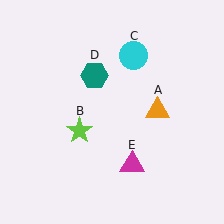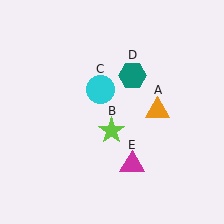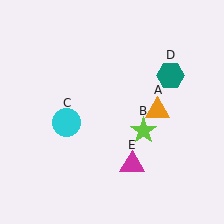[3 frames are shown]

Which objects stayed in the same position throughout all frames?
Orange triangle (object A) and magenta triangle (object E) remained stationary.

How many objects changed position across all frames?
3 objects changed position: lime star (object B), cyan circle (object C), teal hexagon (object D).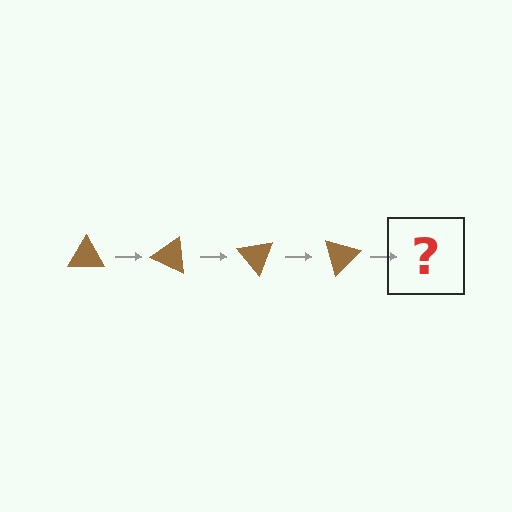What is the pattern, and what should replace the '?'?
The pattern is that the triangle rotates 25 degrees each step. The '?' should be a brown triangle rotated 100 degrees.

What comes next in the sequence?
The next element should be a brown triangle rotated 100 degrees.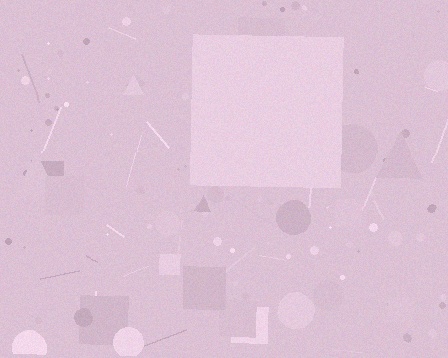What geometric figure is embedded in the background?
A square is embedded in the background.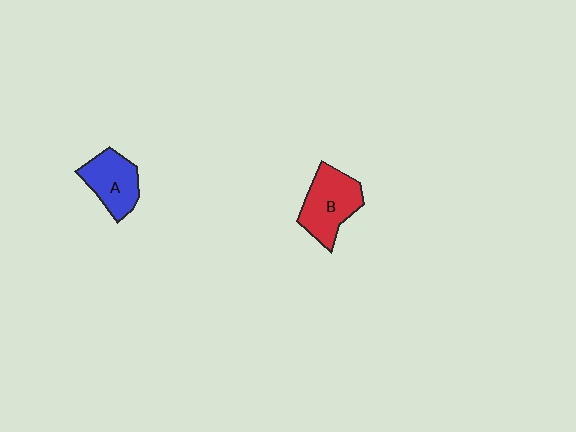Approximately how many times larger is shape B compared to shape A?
Approximately 1.2 times.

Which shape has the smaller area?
Shape A (blue).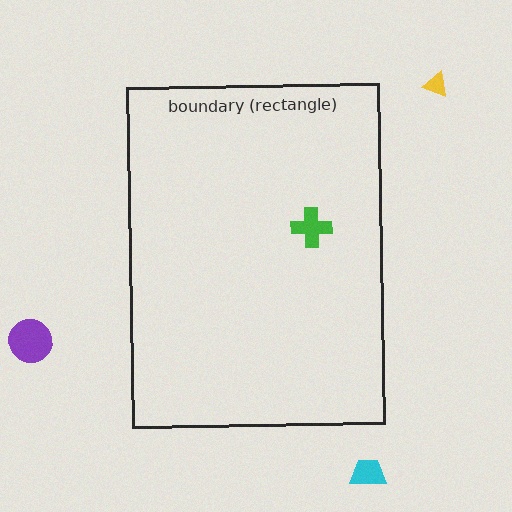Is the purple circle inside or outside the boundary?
Outside.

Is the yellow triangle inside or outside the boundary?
Outside.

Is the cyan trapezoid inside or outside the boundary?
Outside.